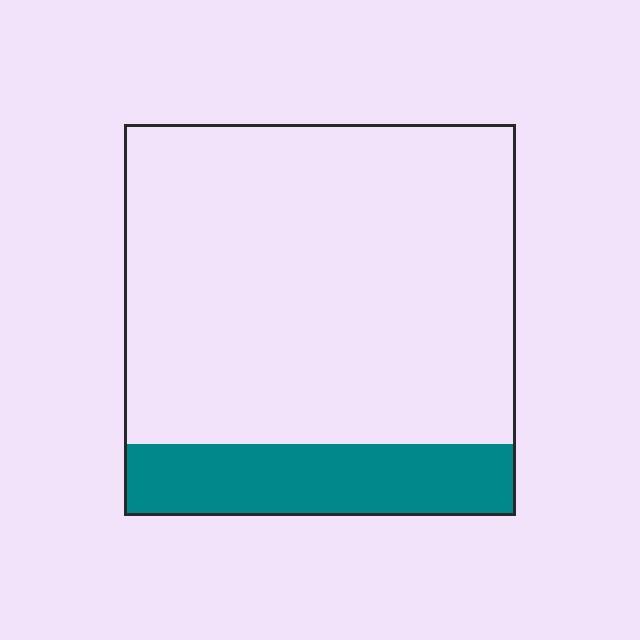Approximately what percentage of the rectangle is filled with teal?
Approximately 20%.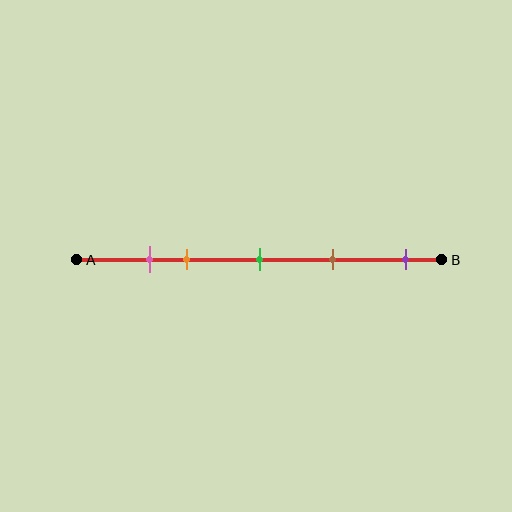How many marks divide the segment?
There are 5 marks dividing the segment.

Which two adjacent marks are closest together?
The pink and orange marks are the closest adjacent pair.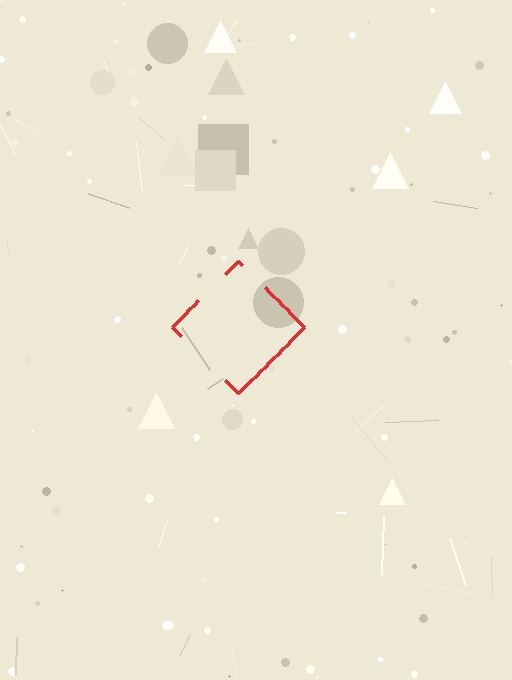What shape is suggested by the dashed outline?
The dashed outline suggests a diamond.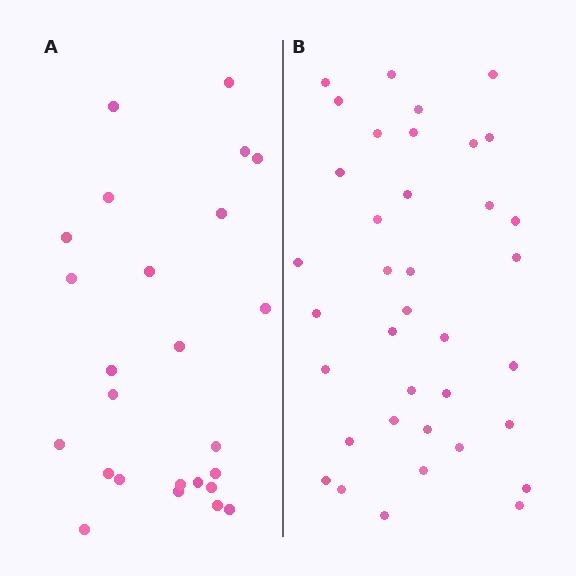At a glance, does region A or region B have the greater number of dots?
Region B (the right region) has more dots.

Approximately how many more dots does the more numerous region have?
Region B has roughly 12 or so more dots than region A.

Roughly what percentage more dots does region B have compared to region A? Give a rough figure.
About 50% more.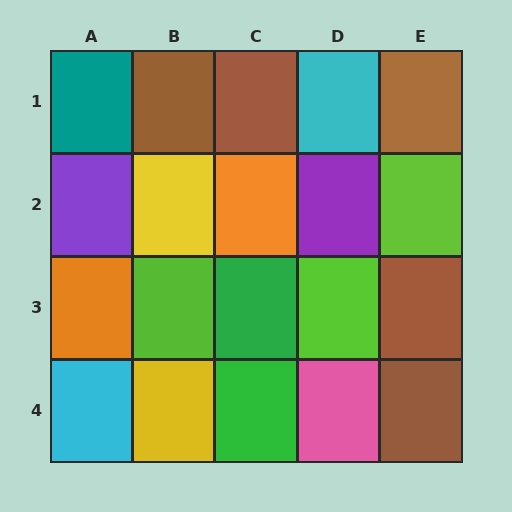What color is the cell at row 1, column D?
Cyan.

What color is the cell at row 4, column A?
Cyan.